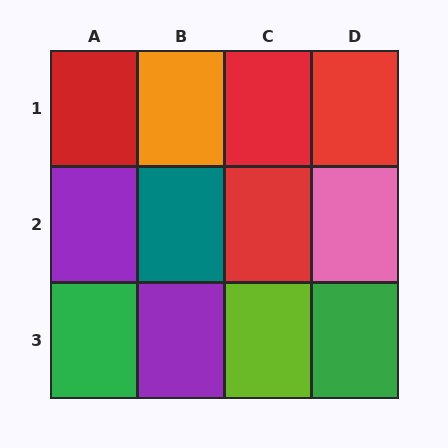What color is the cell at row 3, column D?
Green.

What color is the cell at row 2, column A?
Purple.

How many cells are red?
4 cells are red.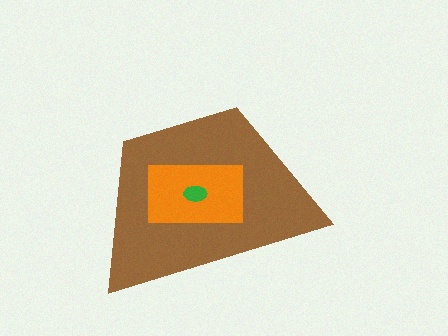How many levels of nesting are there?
3.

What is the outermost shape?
The brown trapezoid.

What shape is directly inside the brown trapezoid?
The orange rectangle.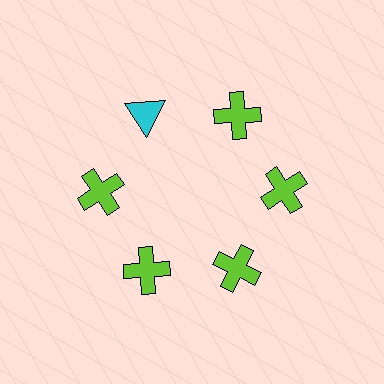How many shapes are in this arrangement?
There are 6 shapes arranged in a ring pattern.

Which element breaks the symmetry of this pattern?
The cyan triangle at roughly the 11 o'clock position breaks the symmetry. All other shapes are lime crosses.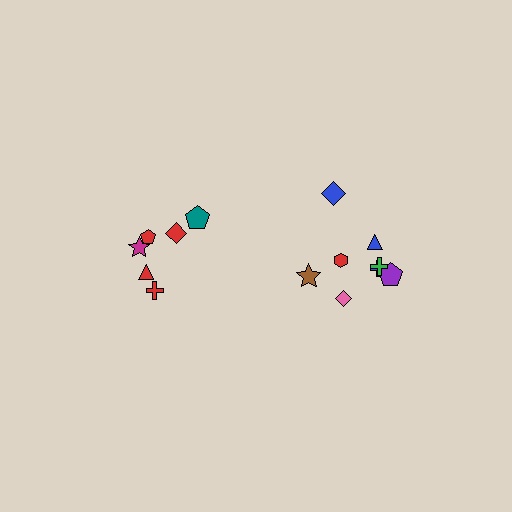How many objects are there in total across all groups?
There are 14 objects.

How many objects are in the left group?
There are 6 objects.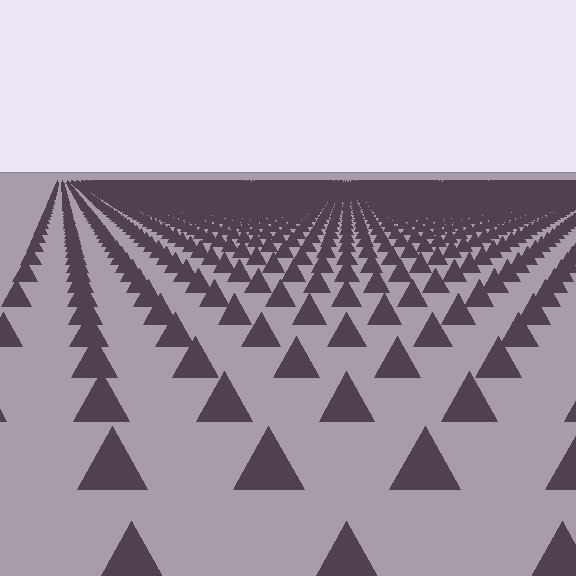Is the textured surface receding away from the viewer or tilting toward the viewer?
The surface is receding away from the viewer. Texture elements get smaller and denser toward the top.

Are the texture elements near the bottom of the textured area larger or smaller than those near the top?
Larger. Near the bottom, elements are closer to the viewer and appear at a bigger on-screen size.